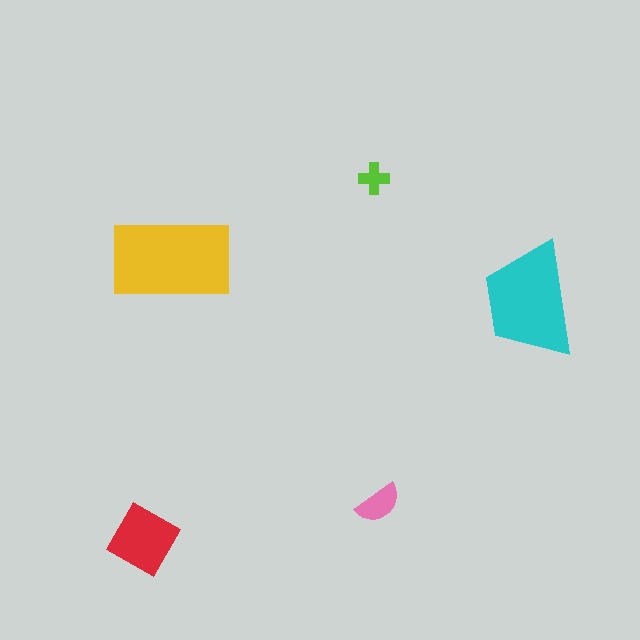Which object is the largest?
The yellow rectangle.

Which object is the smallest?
The lime cross.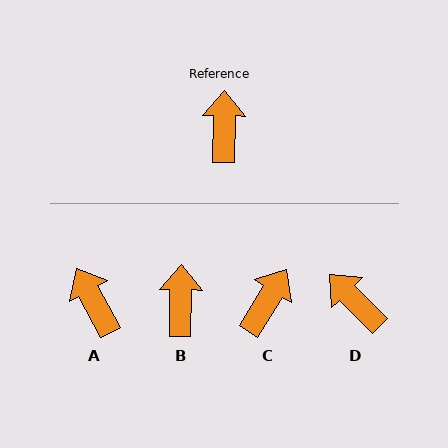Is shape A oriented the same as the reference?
No, it is off by about 29 degrees.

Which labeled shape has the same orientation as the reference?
B.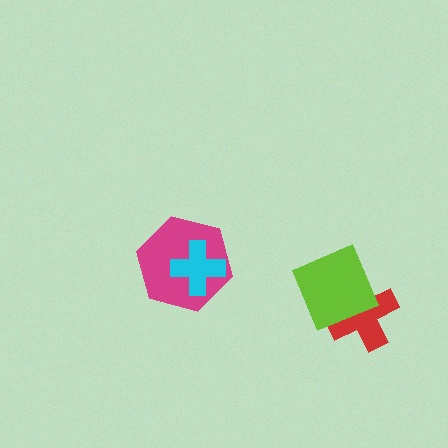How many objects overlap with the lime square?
1 object overlaps with the lime square.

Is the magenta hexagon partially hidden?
Yes, it is partially covered by another shape.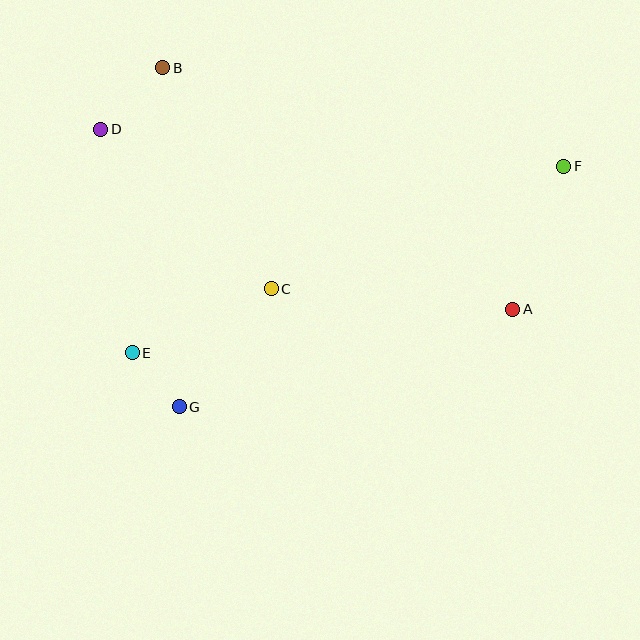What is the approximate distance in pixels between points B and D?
The distance between B and D is approximately 88 pixels.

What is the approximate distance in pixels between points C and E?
The distance between C and E is approximately 153 pixels.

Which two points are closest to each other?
Points E and G are closest to each other.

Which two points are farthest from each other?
Points E and F are farthest from each other.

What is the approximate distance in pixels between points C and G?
The distance between C and G is approximately 150 pixels.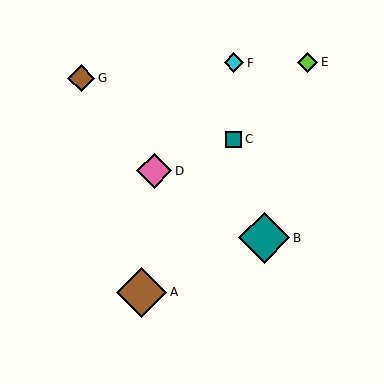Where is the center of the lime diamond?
The center of the lime diamond is at (308, 62).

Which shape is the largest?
The teal diamond (labeled B) is the largest.